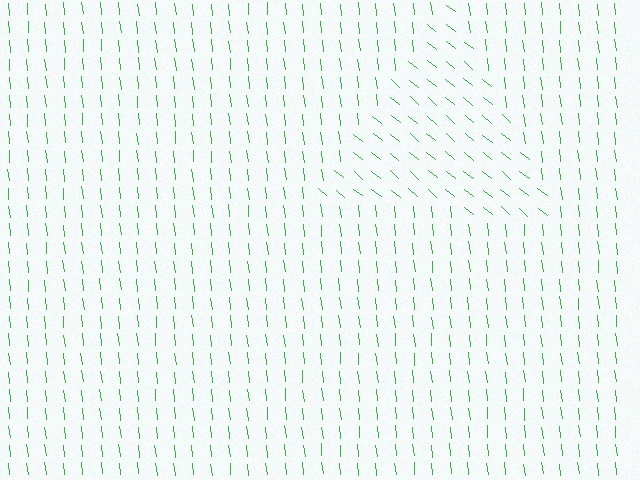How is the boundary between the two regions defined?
The boundary is defined purely by a change in line orientation (approximately 45 degrees difference). All lines are the same color and thickness.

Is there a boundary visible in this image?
Yes, there is a texture boundary formed by a change in line orientation.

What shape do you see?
I see a triangle.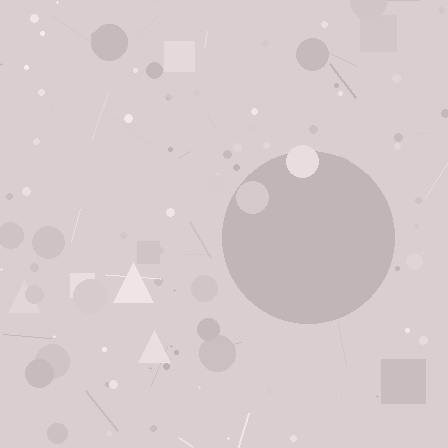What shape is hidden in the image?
A circle is hidden in the image.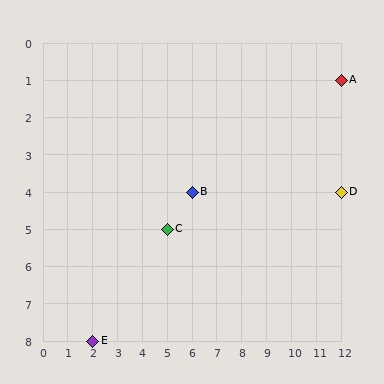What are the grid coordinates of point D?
Point D is at grid coordinates (12, 4).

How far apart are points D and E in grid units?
Points D and E are 10 columns and 4 rows apart (about 10.8 grid units diagonally).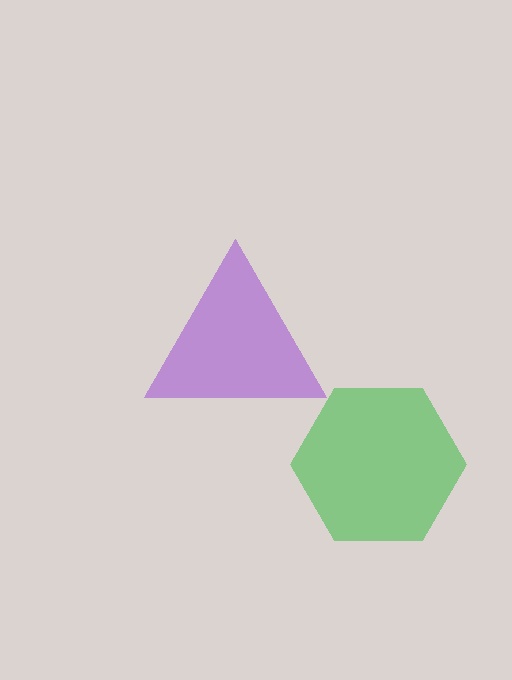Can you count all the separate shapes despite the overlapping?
Yes, there are 2 separate shapes.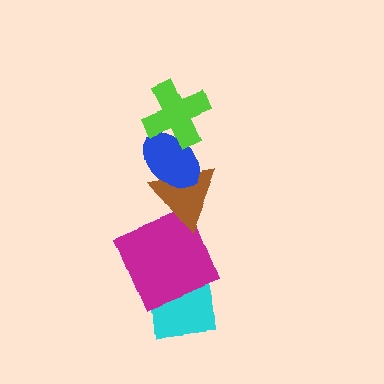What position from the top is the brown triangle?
The brown triangle is 3rd from the top.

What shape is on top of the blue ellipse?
The lime cross is on top of the blue ellipse.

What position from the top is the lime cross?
The lime cross is 1st from the top.